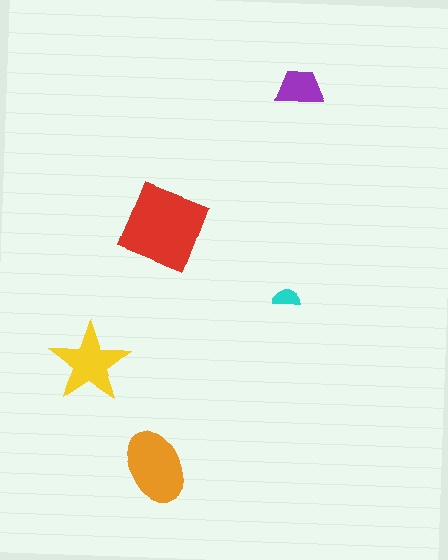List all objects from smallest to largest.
The cyan semicircle, the purple trapezoid, the yellow star, the orange ellipse, the red diamond.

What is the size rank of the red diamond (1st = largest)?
1st.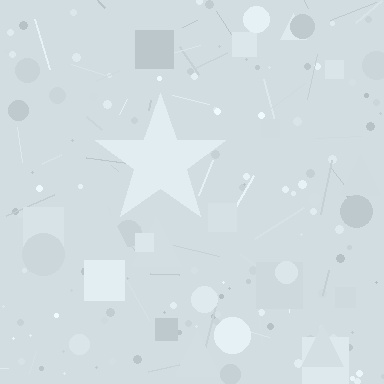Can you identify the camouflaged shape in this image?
The camouflaged shape is a star.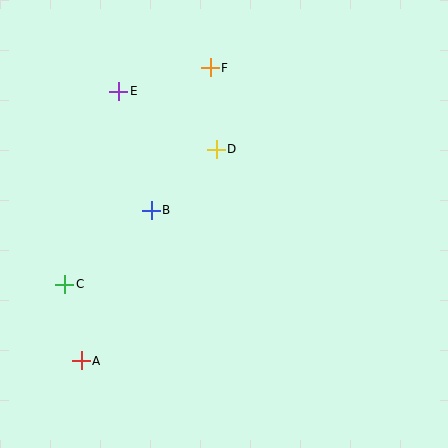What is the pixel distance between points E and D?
The distance between E and D is 113 pixels.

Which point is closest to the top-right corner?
Point F is closest to the top-right corner.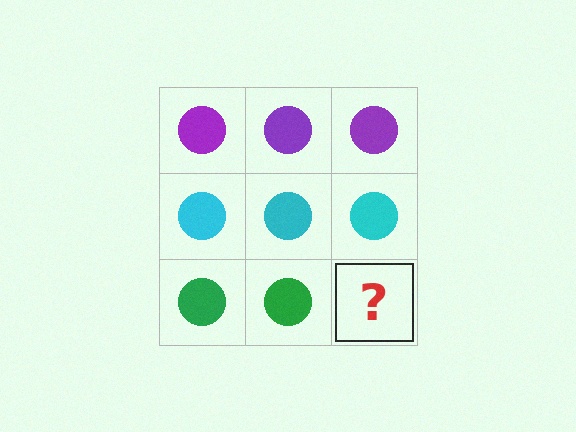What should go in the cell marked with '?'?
The missing cell should contain a green circle.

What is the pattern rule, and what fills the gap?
The rule is that each row has a consistent color. The gap should be filled with a green circle.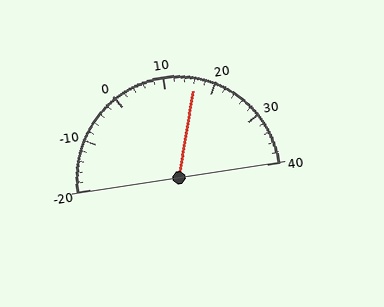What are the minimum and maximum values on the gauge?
The gauge ranges from -20 to 40.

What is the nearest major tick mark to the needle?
The nearest major tick mark is 20.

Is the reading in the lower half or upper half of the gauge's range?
The reading is in the upper half of the range (-20 to 40).